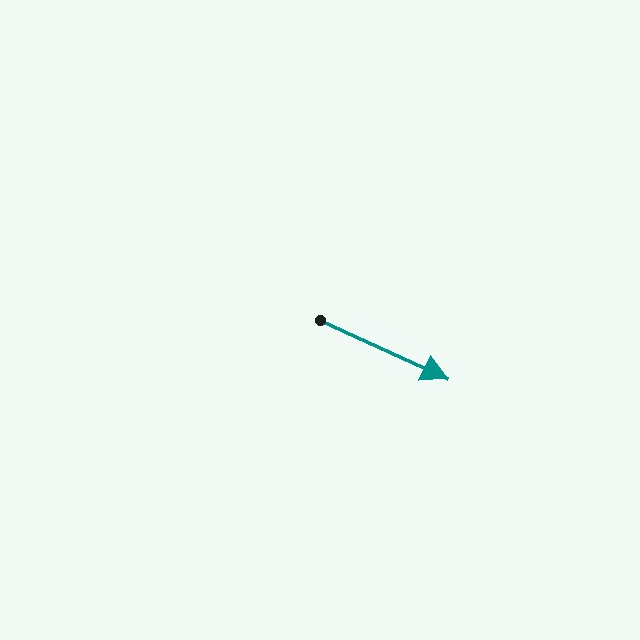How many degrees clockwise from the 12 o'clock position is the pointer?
Approximately 115 degrees.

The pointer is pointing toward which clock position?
Roughly 4 o'clock.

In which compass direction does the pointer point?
Southeast.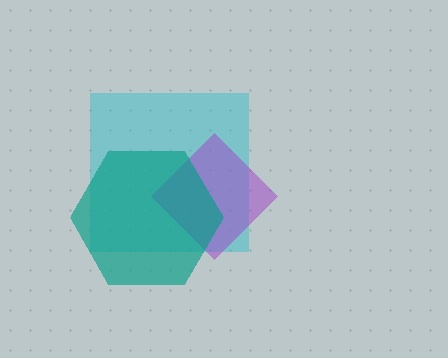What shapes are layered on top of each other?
The layered shapes are: a cyan square, a purple diamond, a teal hexagon.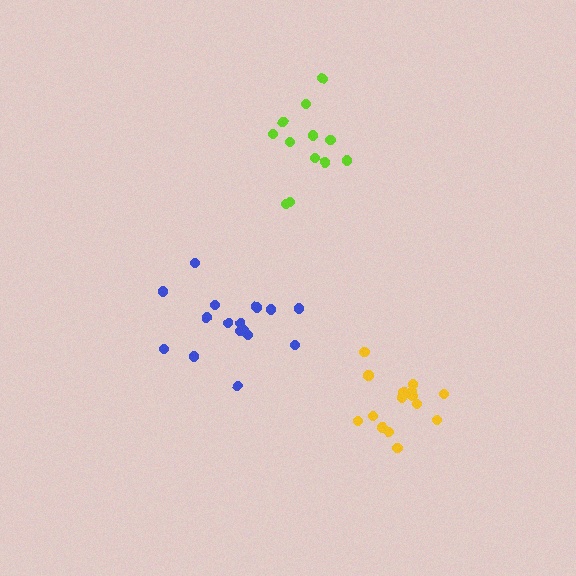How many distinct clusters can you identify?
There are 3 distinct clusters.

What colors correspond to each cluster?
The clusters are colored: blue, lime, yellow.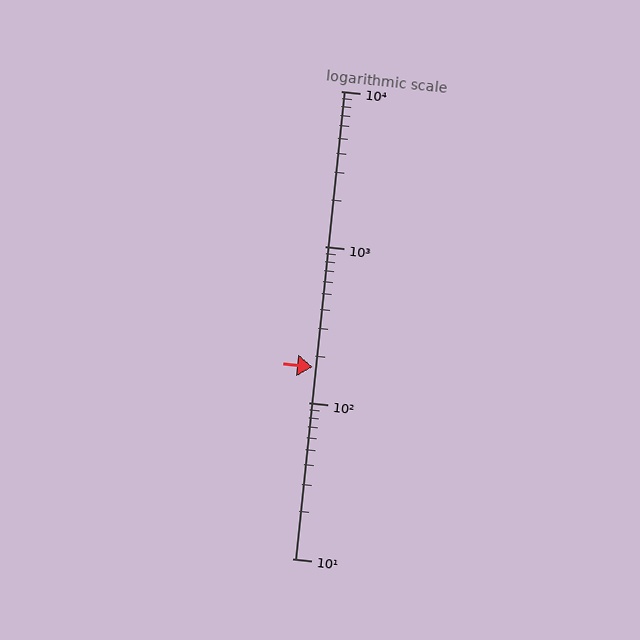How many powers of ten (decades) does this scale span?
The scale spans 3 decades, from 10 to 10000.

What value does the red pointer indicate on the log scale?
The pointer indicates approximately 170.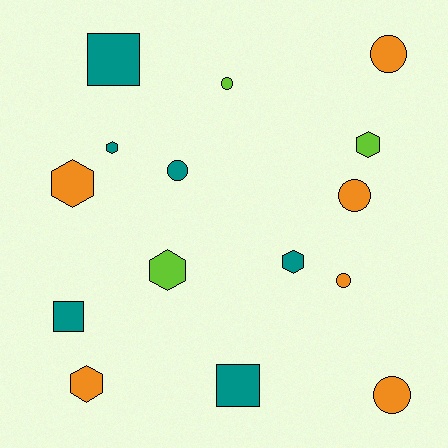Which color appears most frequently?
Teal, with 6 objects.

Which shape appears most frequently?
Circle, with 6 objects.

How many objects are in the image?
There are 15 objects.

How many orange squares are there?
There are no orange squares.